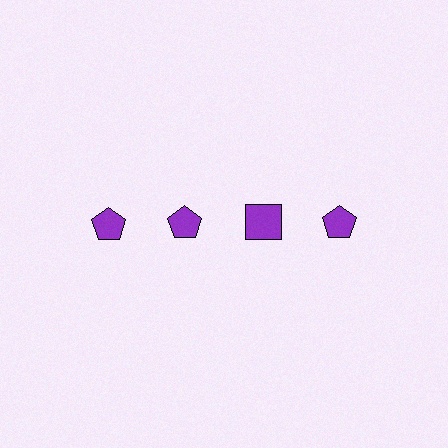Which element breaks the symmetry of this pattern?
The purple square in the top row, center column breaks the symmetry. All other shapes are purple pentagons.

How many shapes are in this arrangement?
There are 4 shapes arranged in a grid pattern.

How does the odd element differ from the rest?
It has a different shape: square instead of pentagon.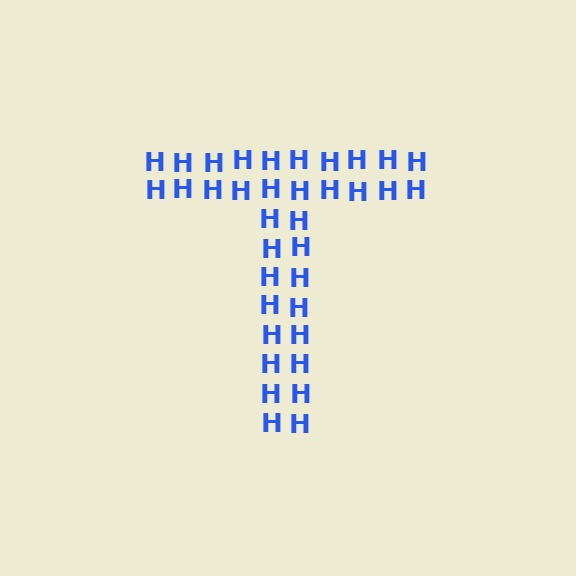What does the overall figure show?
The overall figure shows the letter T.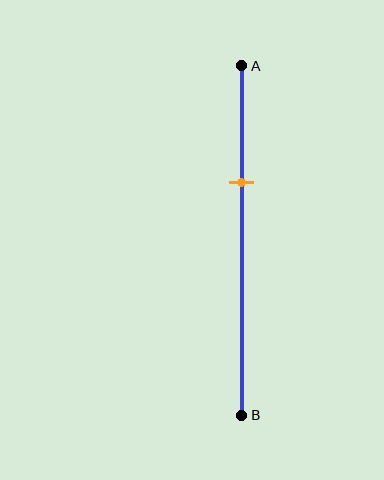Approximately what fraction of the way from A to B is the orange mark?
The orange mark is approximately 35% of the way from A to B.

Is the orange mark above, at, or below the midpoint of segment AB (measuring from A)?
The orange mark is above the midpoint of segment AB.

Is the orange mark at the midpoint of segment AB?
No, the mark is at about 35% from A, not at the 50% midpoint.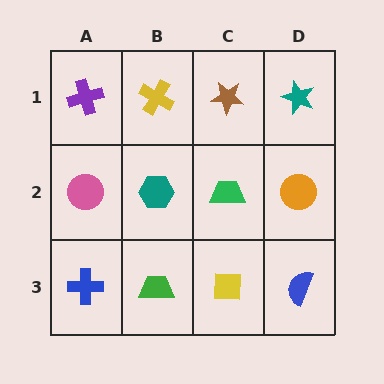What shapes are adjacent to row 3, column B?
A teal hexagon (row 2, column B), a blue cross (row 3, column A), a yellow square (row 3, column C).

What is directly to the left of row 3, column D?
A yellow square.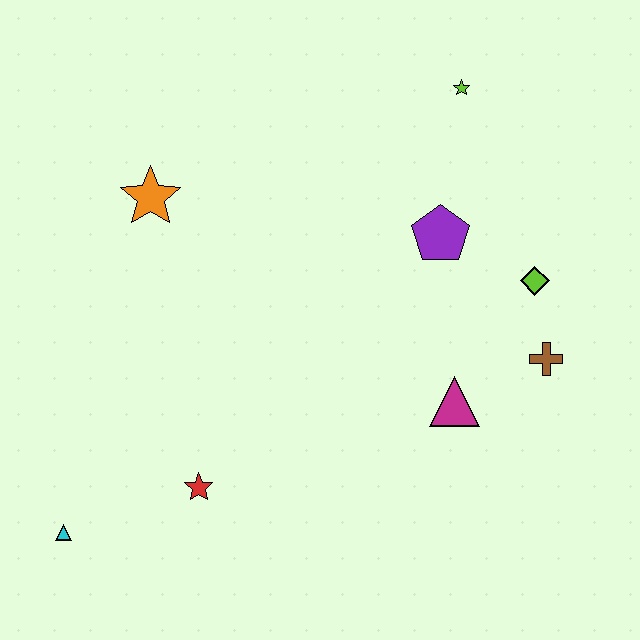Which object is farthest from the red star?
The lime star is farthest from the red star.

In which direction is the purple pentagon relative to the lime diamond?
The purple pentagon is to the left of the lime diamond.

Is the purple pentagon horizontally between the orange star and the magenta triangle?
Yes